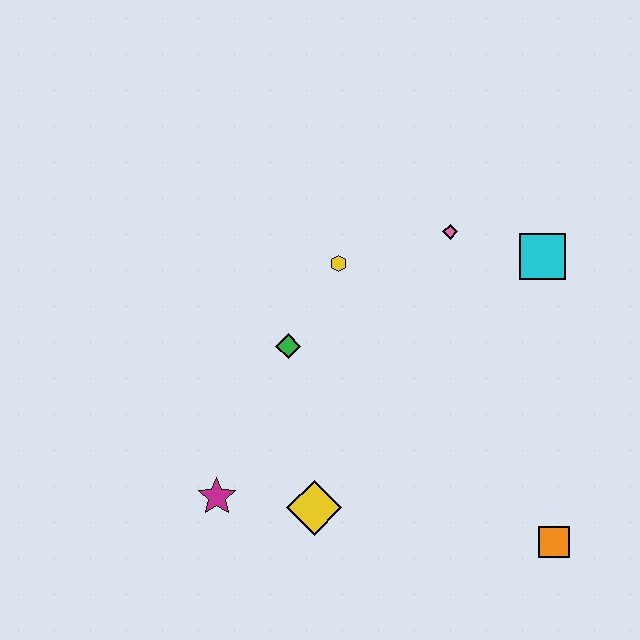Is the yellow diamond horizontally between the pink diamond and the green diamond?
Yes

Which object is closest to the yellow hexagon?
The green diamond is closest to the yellow hexagon.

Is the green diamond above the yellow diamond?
Yes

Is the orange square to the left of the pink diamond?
No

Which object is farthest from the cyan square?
The magenta star is farthest from the cyan square.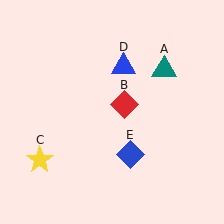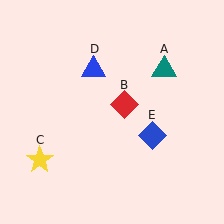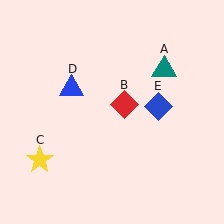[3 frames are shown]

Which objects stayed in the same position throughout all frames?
Teal triangle (object A) and red diamond (object B) and yellow star (object C) remained stationary.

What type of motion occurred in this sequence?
The blue triangle (object D), blue diamond (object E) rotated counterclockwise around the center of the scene.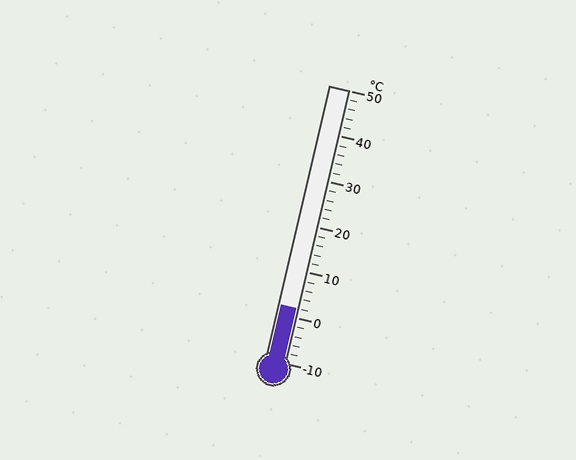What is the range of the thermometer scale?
The thermometer scale ranges from -10°C to 50°C.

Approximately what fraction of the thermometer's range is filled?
The thermometer is filled to approximately 20% of its range.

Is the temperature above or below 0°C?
The temperature is above 0°C.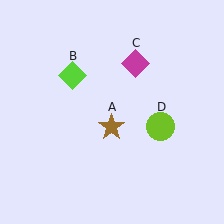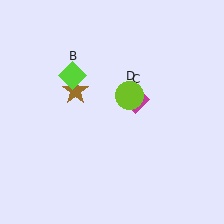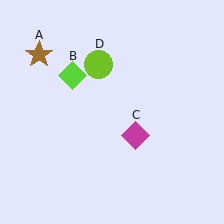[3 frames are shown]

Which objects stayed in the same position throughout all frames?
Lime diamond (object B) remained stationary.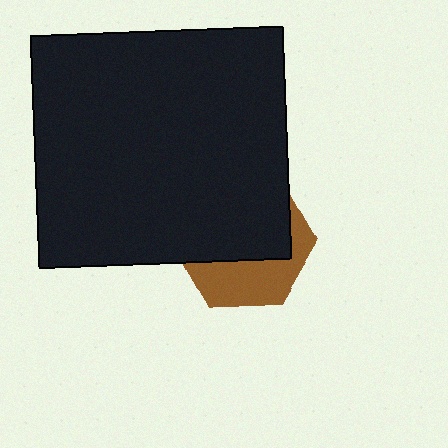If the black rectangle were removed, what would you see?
You would see the complete brown hexagon.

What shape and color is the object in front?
The object in front is a black rectangle.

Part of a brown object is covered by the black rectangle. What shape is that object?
It is a hexagon.